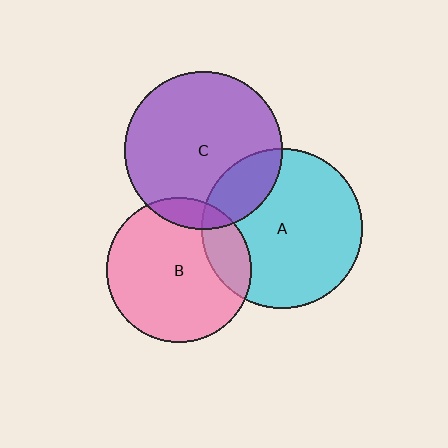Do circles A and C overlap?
Yes.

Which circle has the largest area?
Circle A (cyan).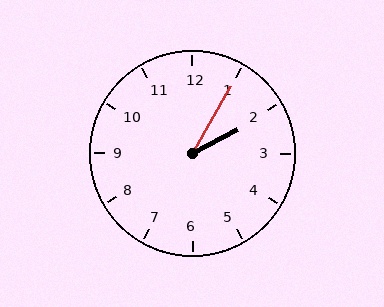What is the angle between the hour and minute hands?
Approximately 32 degrees.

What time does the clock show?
2:05.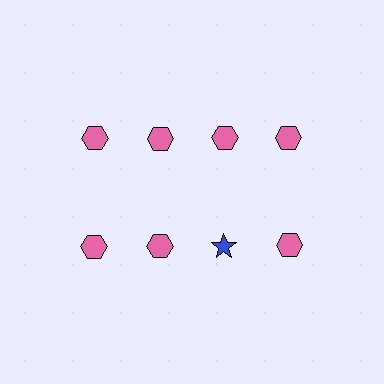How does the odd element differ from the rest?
It differs in both color (blue instead of pink) and shape (star instead of hexagon).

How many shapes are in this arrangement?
There are 8 shapes arranged in a grid pattern.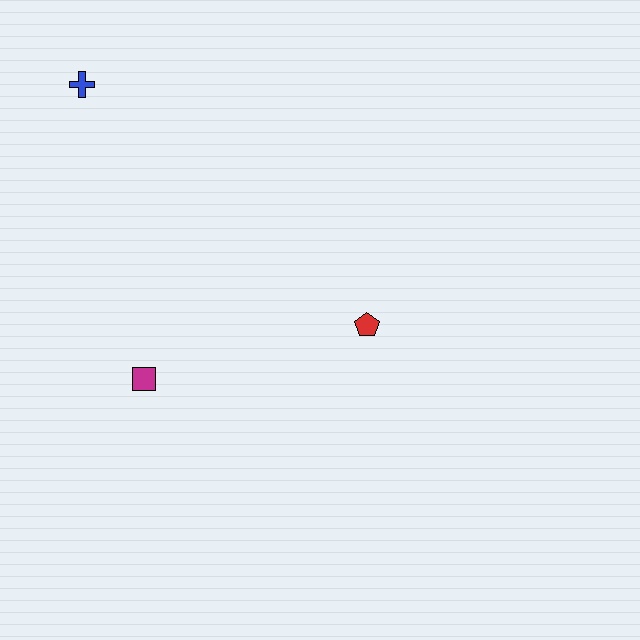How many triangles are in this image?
There are no triangles.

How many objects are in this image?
There are 3 objects.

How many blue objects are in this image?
There is 1 blue object.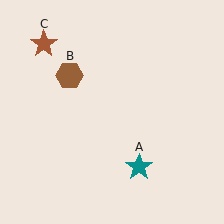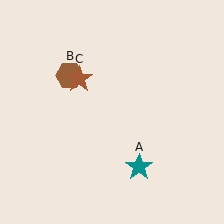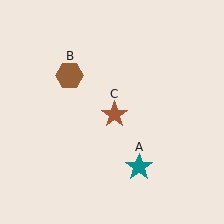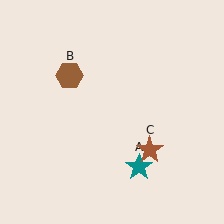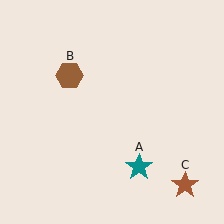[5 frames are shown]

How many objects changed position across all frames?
1 object changed position: brown star (object C).